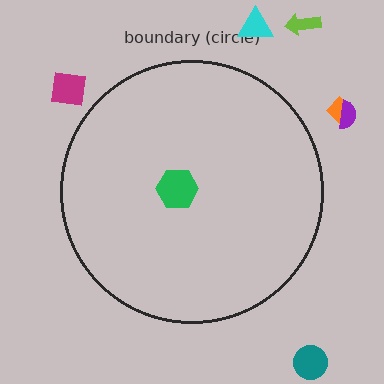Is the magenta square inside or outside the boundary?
Outside.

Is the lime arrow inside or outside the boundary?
Outside.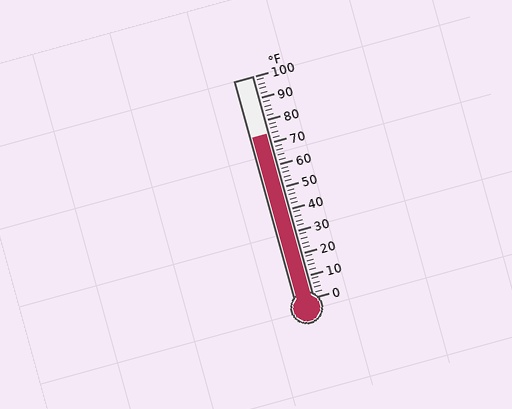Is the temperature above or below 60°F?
The temperature is above 60°F.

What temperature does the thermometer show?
The thermometer shows approximately 74°F.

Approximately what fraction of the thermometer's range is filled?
The thermometer is filled to approximately 75% of its range.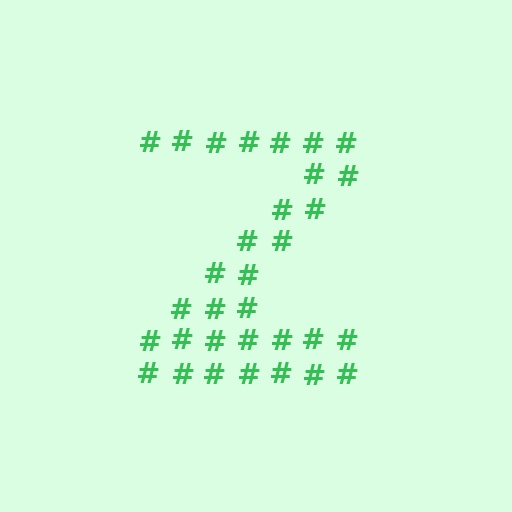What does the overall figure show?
The overall figure shows the letter Z.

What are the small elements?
The small elements are hash symbols.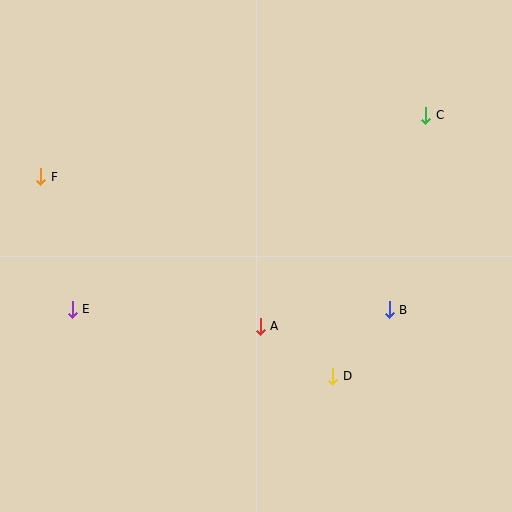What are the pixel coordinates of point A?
Point A is at (260, 326).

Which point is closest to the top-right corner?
Point C is closest to the top-right corner.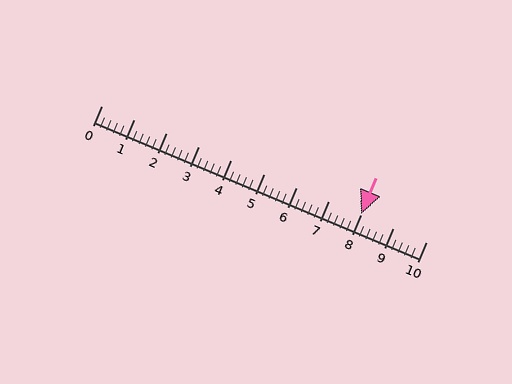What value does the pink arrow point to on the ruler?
The pink arrow points to approximately 8.0.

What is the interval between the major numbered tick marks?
The major tick marks are spaced 1 units apart.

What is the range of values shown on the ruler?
The ruler shows values from 0 to 10.